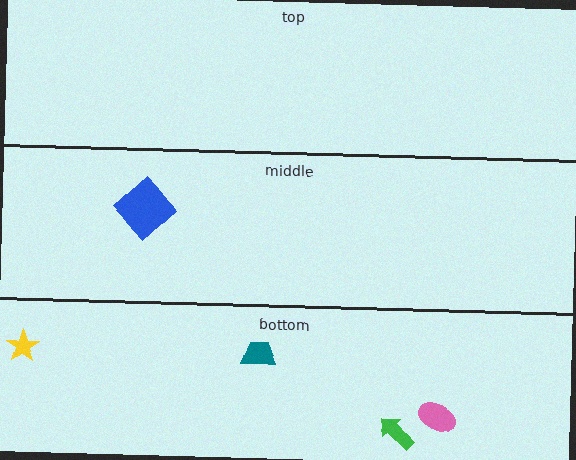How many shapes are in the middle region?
1.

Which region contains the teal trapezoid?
The bottom region.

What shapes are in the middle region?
The blue diamond.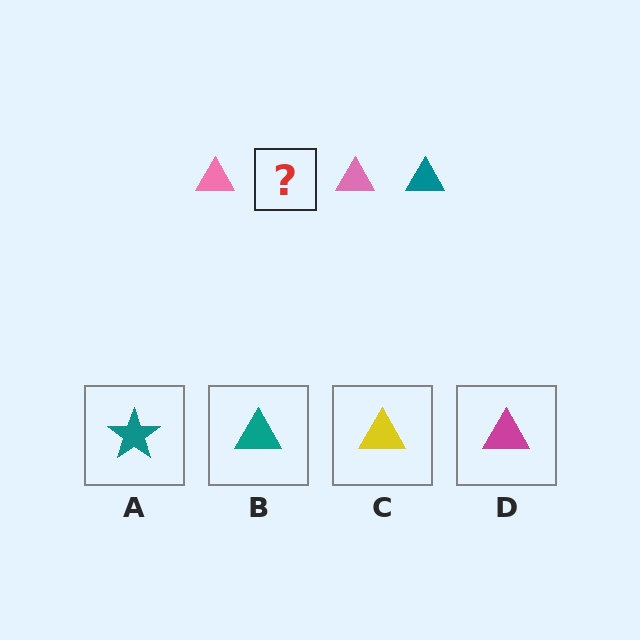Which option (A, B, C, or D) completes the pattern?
B.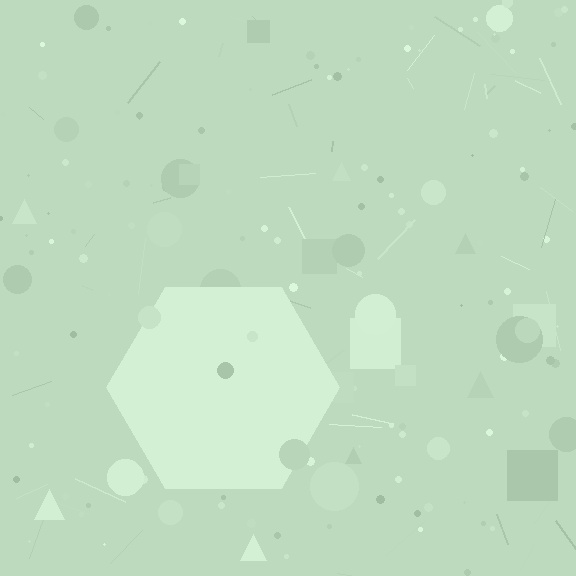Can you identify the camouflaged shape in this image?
The camouflaged shape is a hexagon.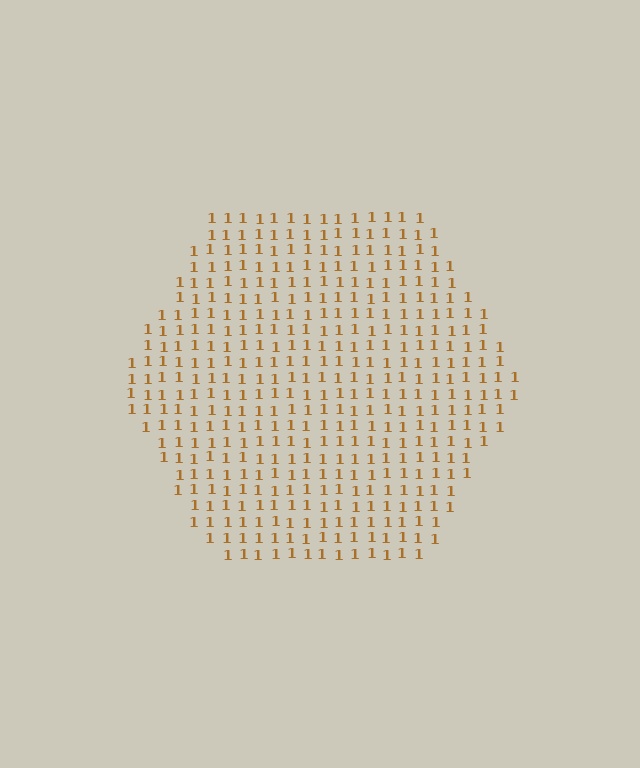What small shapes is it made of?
It is made of small digit 1's.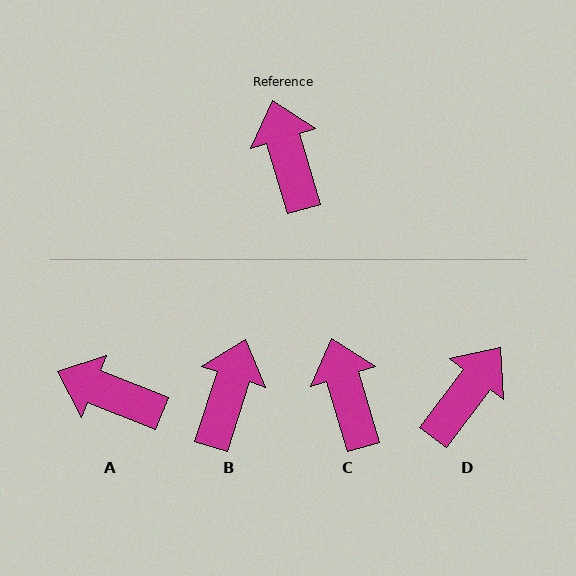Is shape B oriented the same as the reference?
No, it is off by about 34 degrees.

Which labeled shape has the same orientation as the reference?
C.